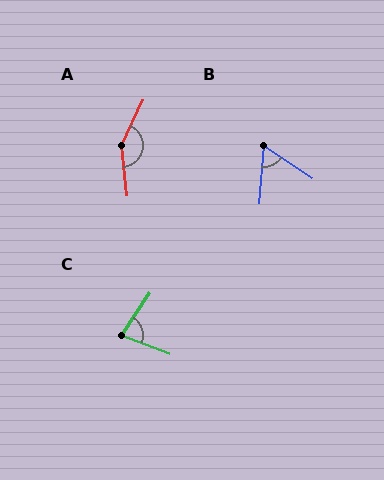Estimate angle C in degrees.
Approximately 77 degrees.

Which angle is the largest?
A, at approximately 149 degrees.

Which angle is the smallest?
B, at approximately 60 degrees.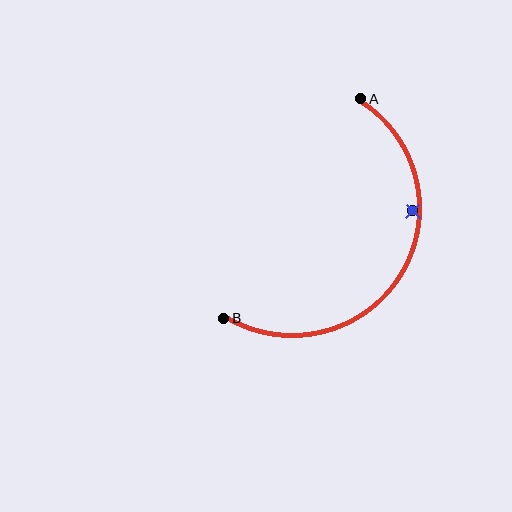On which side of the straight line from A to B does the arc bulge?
The arc bulges to the right of the straight line connecting A and B.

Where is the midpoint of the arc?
The arc midpoint is the point on the curve farthest from the straight line joining A and B. It sits to the right of that line.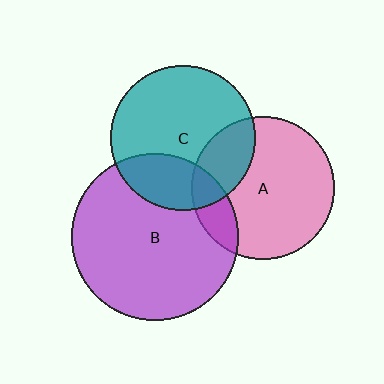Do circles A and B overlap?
Yes.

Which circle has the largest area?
Circle B (purple).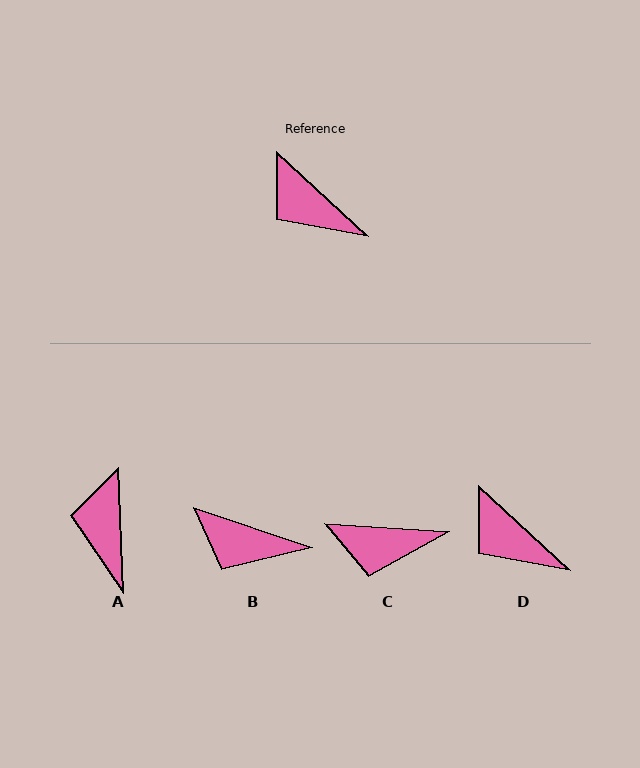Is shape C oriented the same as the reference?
No, it is off by about 39 degrees.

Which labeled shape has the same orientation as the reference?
D.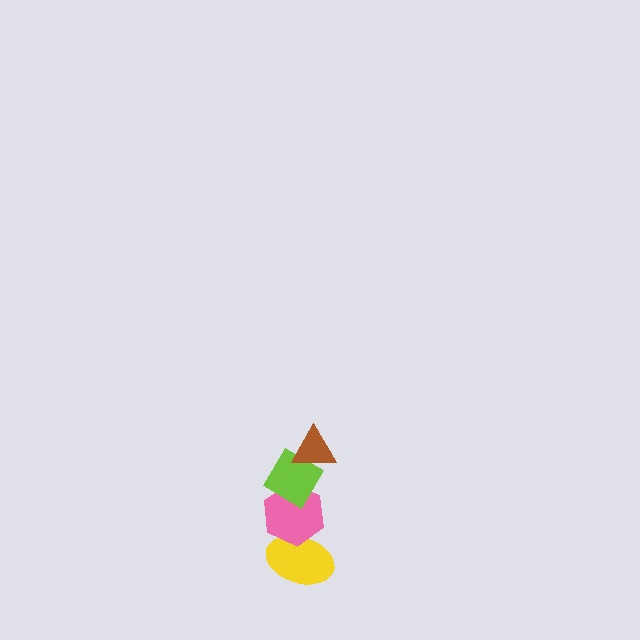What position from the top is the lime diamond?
The lime diamond is 2nd from the top.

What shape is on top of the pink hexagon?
The lime diamond is on top of the pink hexagon.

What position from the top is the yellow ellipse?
The yellow ellipse is 4th from the top.